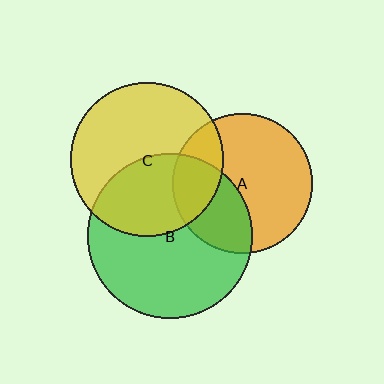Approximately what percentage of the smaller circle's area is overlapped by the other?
Approximately 25%.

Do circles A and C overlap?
Yes.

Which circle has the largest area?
Circle B (green).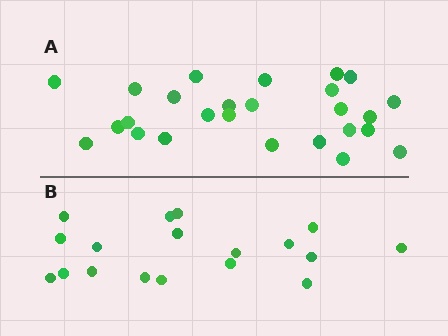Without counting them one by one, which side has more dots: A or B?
Region A (the top region) has more dots.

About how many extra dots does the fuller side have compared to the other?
Region A has roughly 8 or so more dots than region B.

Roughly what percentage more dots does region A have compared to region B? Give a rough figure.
About 45% more.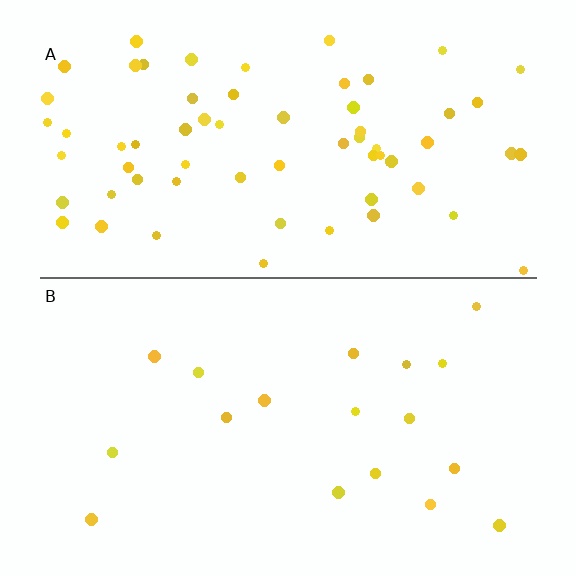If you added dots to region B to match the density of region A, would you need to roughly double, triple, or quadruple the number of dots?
Approximately quadruple.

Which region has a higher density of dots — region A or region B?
A (the top).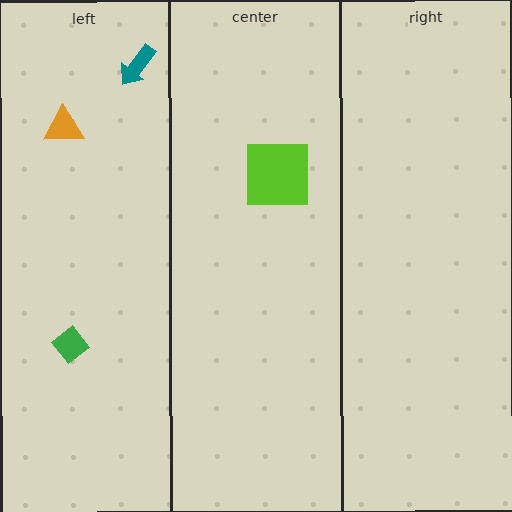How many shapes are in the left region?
3.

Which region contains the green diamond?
The left region.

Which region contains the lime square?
The center region.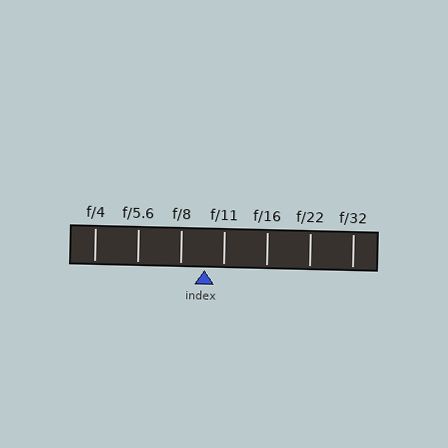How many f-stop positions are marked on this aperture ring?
There are 7 f-stop positions marked.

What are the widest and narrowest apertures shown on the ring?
The widest aperture shown is f/4 and the narrowest is f/32.